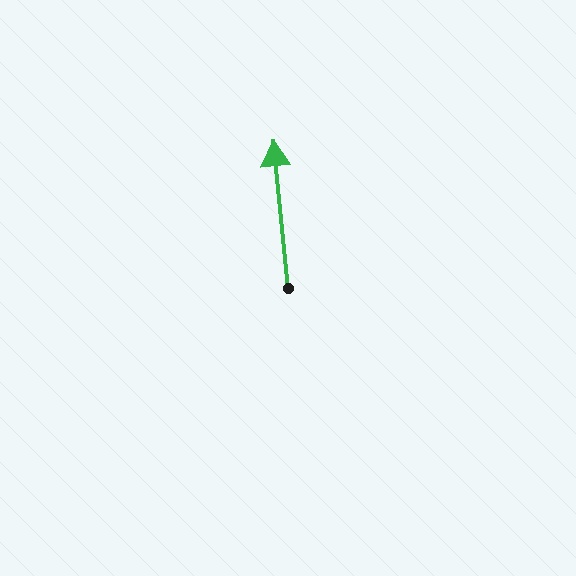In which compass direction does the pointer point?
North.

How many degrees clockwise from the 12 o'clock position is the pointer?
Approximately 354 degrees.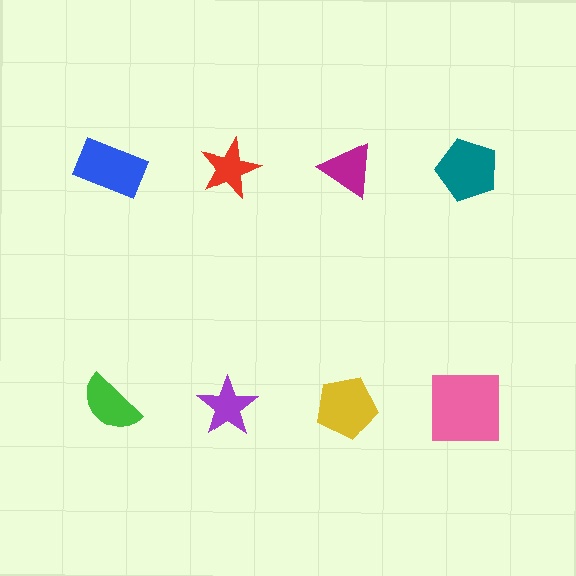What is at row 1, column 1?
A blue rectangle.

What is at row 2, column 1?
A green semicircle.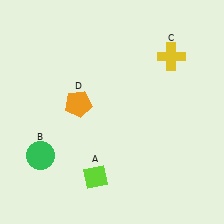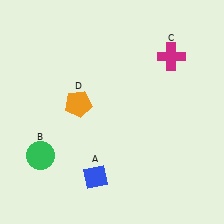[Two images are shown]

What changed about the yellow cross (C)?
In Image 1, C is yellow. In Image 2, it changed to magenta.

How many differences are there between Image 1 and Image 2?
There are 2 differences between the two images.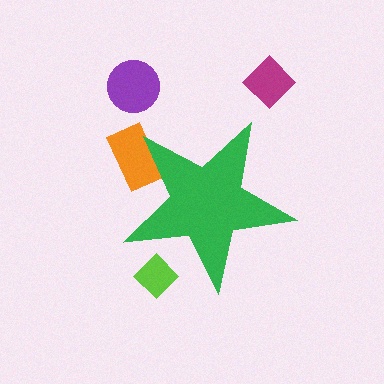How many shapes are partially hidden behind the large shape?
2 shapes are partially hidden.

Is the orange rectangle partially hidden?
Yes, the orange rectangle is partially hidden behind the green star.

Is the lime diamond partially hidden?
Yes, the lime diamond is partially hidden behind the green star.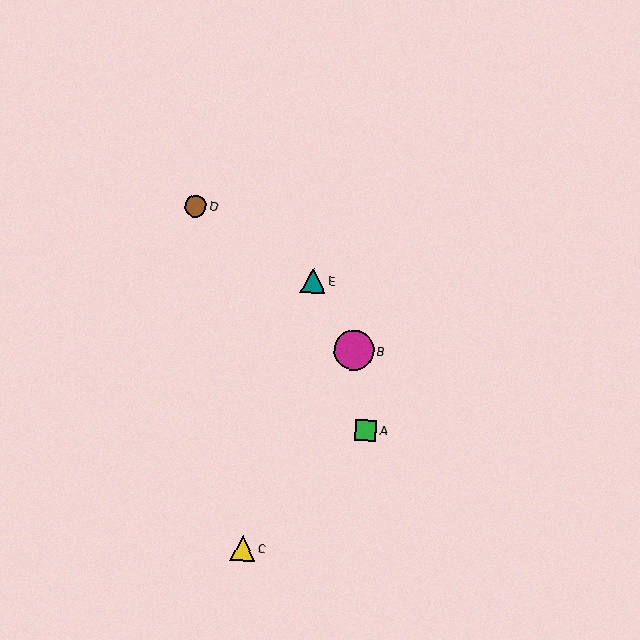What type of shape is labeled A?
Shape A is a green square.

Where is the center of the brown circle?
The center of the brown circle is at (195, 206).